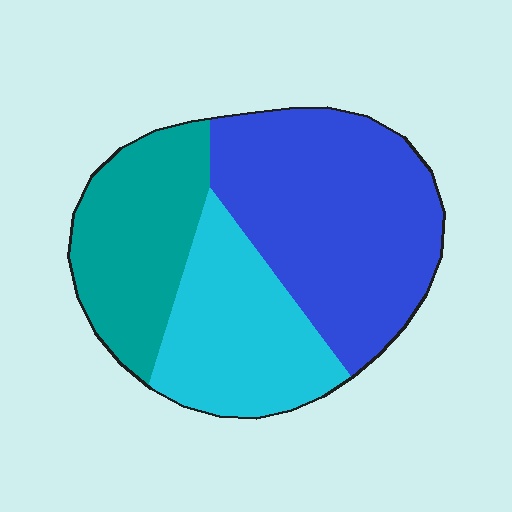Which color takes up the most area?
Blue, at roughly 45%.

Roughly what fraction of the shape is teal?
Teal covers around 25% of the shape.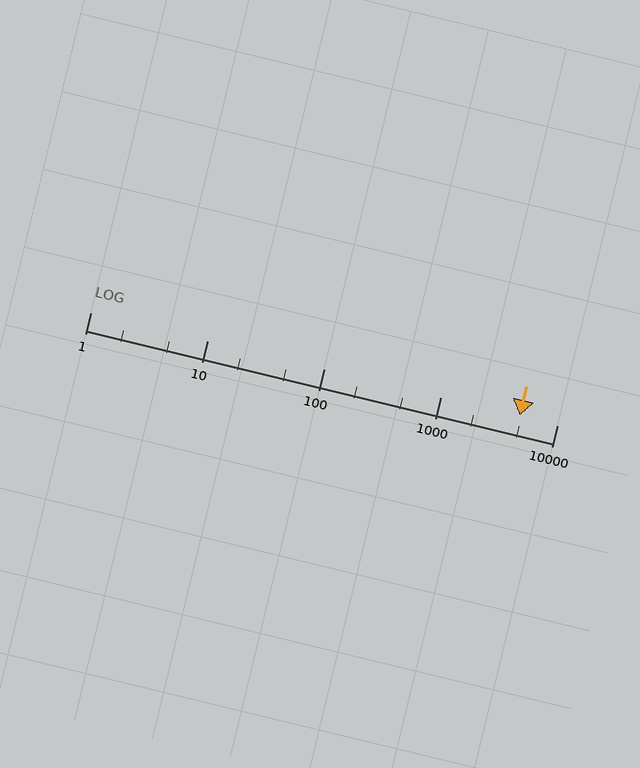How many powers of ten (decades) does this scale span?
The scale spans 4 decades, from 1 to 10000.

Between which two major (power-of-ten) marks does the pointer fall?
The pointer is between 1000 and 10000.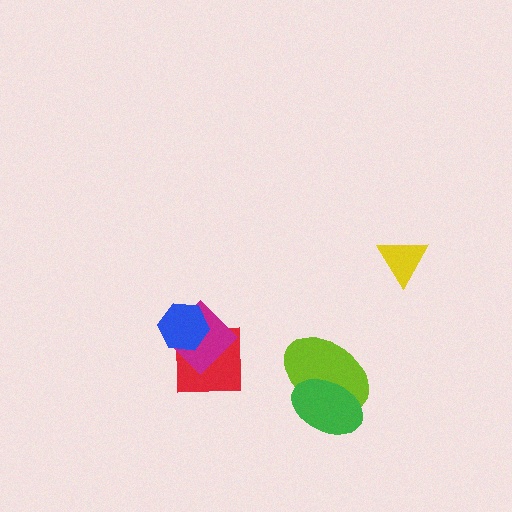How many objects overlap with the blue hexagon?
2 objects overlap with the blue hexagon.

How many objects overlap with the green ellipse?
1 object overlaps with the green ellipse.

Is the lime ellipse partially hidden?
Yes, it is partially covered by another shape.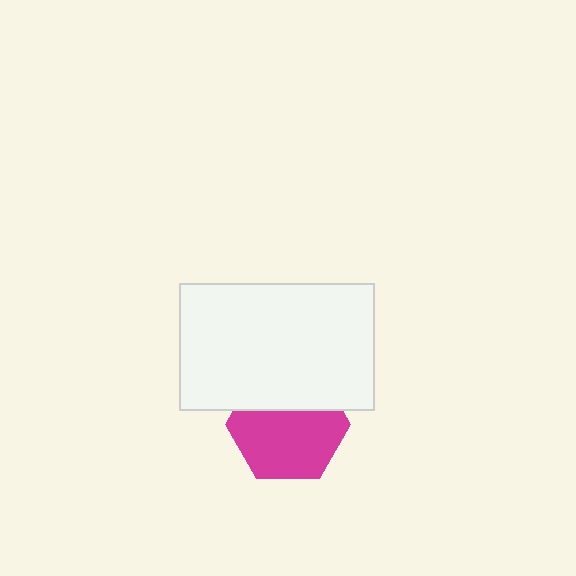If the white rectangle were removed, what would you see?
You would see the complete magenta hexagon.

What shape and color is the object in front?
The object in front is a white rectangle.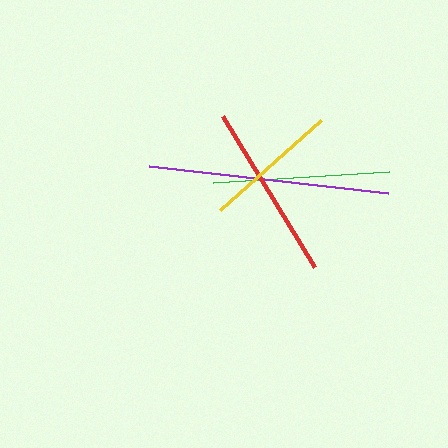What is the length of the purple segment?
The purple segment is approximately 241 pixels long.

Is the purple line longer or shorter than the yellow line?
The purple line is longer than the yellow line.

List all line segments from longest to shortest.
From longest to shortest: purple, red, green, yellow.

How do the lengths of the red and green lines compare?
The red and green lines are approximately the same length.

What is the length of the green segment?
The green segment is approximately 176 pixels long.